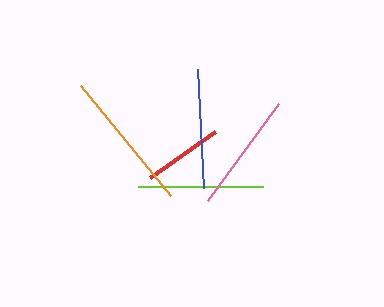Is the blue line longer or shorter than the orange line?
The orange line is longer than the blue line.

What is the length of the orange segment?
The orange segment is approximately 142 pixels long.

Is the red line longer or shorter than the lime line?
The lime line is longer than the red line.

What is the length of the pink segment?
The pink segment is approximately 120 pixels long.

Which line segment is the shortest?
The red line is the shortest at approximately 80 pixels.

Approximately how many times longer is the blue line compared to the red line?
The blue line is approximately 1.5 times the length of the red line.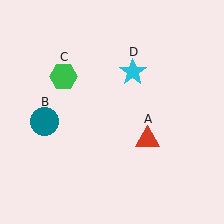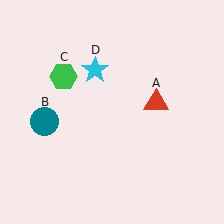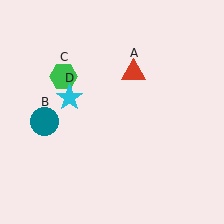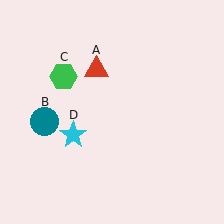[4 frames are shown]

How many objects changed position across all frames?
2 objects changed position: red triangle (object A), cyan star (object D).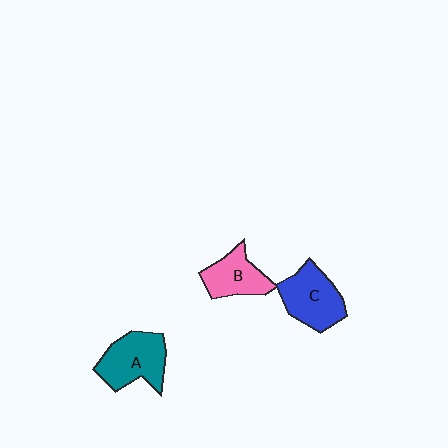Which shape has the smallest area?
Shape B (pink).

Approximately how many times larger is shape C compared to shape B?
Approximately 1.3 times.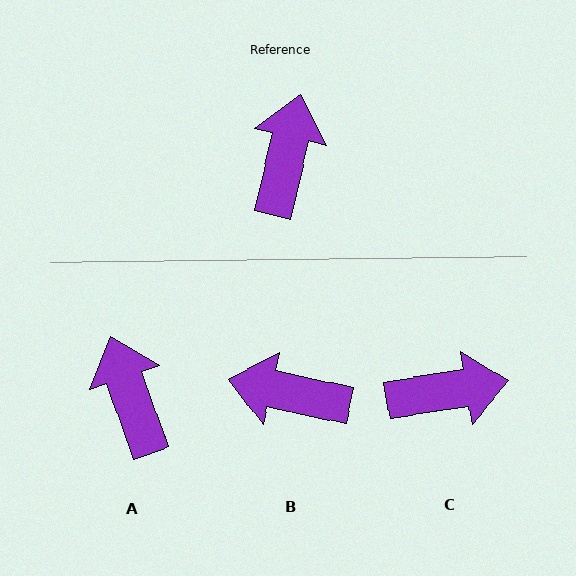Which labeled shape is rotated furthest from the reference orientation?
B, about 90 degrees away.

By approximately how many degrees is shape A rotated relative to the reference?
Approximately 32 degrees counter-clockwise.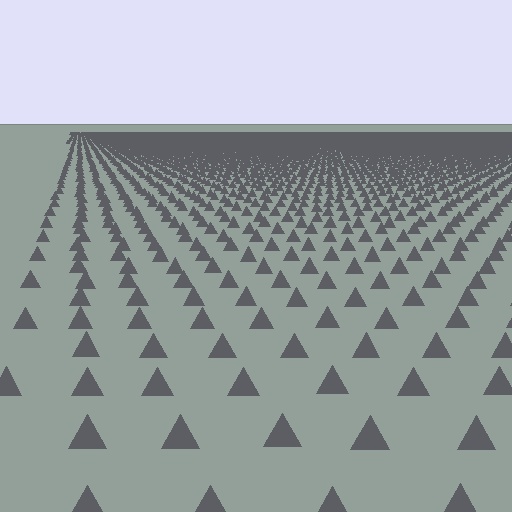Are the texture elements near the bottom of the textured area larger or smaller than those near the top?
Larger. Near the bottom, elements are closer to the viewer and appear at a bigger on-screen size.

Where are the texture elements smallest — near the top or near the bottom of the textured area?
Near the top.